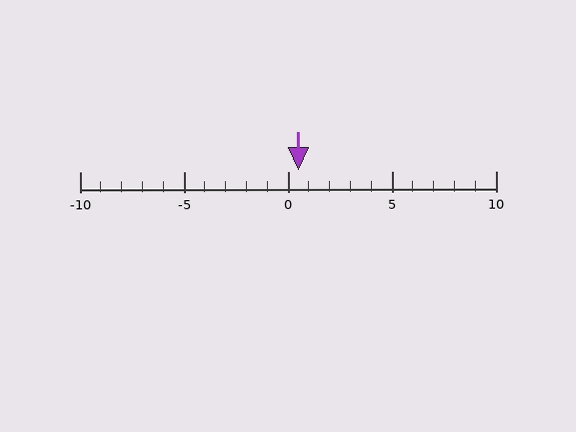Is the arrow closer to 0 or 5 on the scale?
The arrow is closer to 0.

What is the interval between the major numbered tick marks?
The major tick marks are spaced 5 units apart.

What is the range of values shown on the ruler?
The ruler shows values from -10 to 10.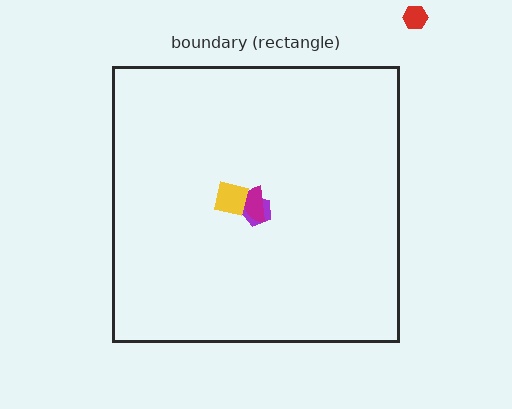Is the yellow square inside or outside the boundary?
Inside.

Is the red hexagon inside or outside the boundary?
Outside.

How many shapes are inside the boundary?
3 inside, 1 outside.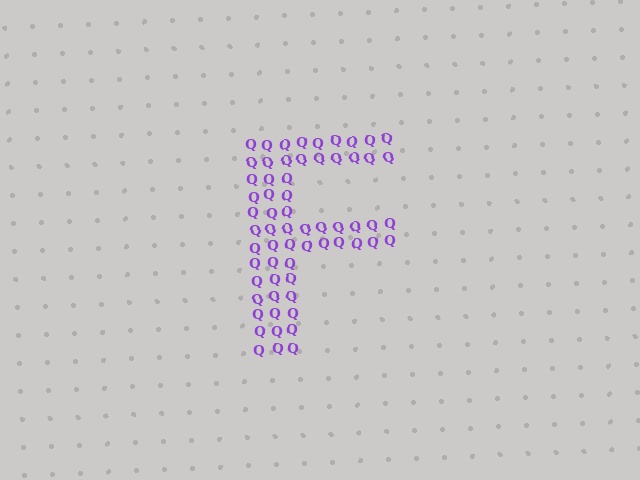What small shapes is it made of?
It is made of small letter Q's.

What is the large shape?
The large shape is the letter F.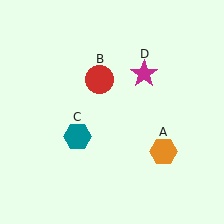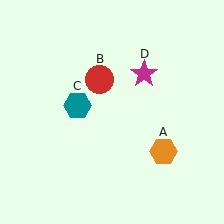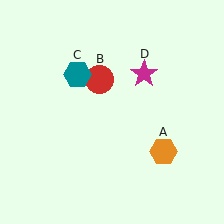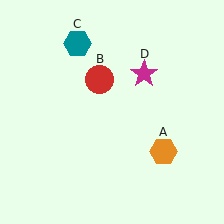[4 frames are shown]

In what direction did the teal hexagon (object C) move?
The teal hexagon (object C) moved up.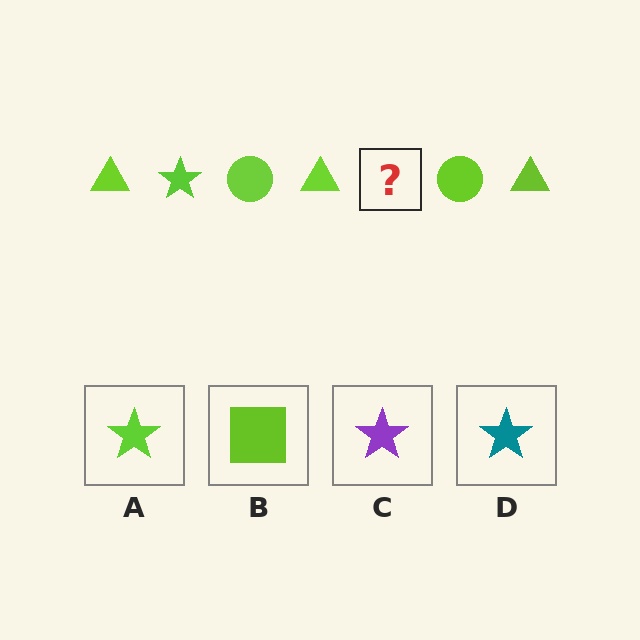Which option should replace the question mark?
Option A.